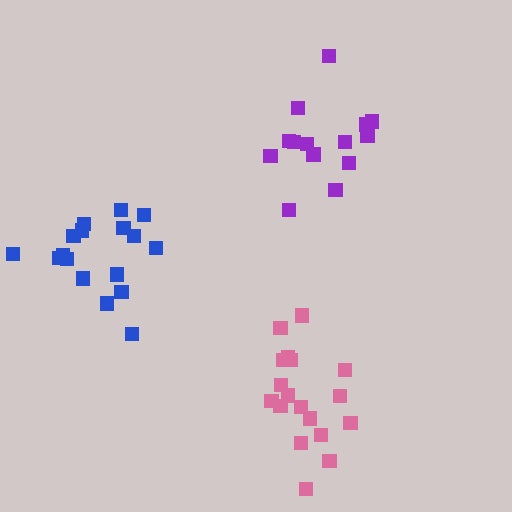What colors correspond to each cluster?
The clusters are colored: purple, pink, blue.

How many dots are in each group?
Group 1: 14 dots, Group 2: 18 dots, Group 3: 17 dots (49 total).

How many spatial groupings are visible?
There are 3 spatial groupings.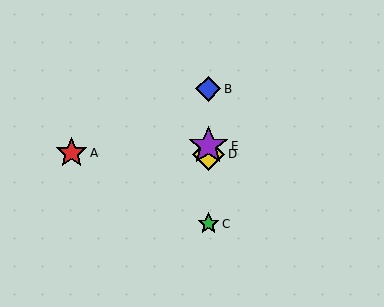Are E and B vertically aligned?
Yes, both are at x≈208.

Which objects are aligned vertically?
Objects B, C, D, E are aligned vertically.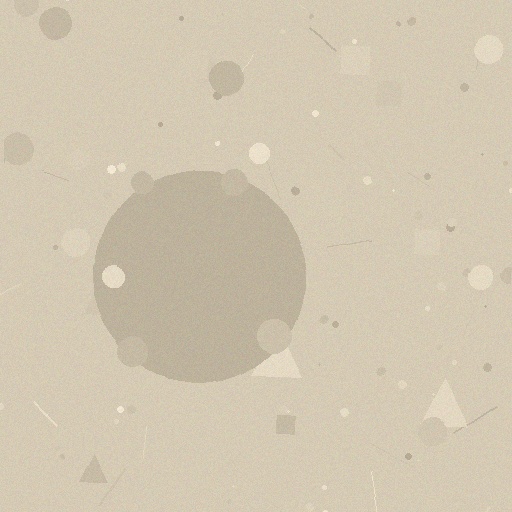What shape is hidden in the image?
A circle is hidden in the image.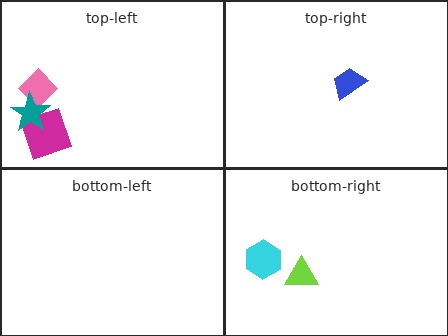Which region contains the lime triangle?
The bottom-right region.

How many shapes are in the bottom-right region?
2.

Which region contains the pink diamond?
The top-left region.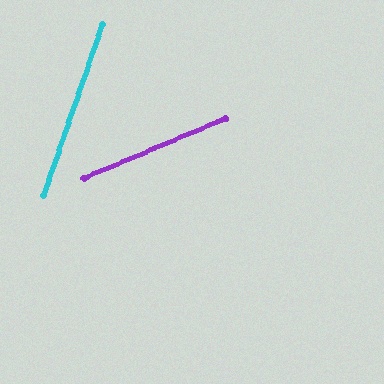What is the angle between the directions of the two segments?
Approximately 48 degrees.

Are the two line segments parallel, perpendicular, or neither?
Neither parallel nor perpendicular — they differ by about 48°.